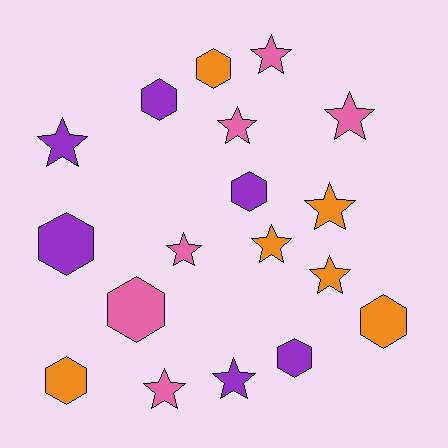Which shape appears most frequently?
Star, with 10 objects.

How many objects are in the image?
There are 18 objects.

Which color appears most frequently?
Orange, with 6 objects.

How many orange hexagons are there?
There are 3 orange hexagons.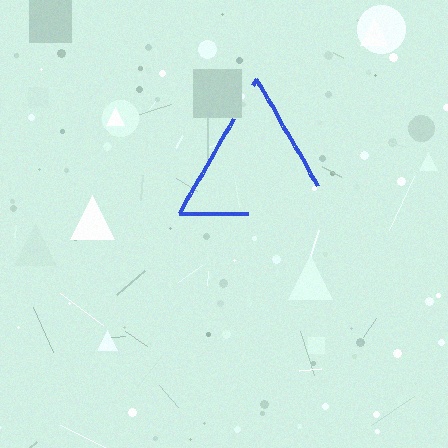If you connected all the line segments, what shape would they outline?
They would outline a triangle.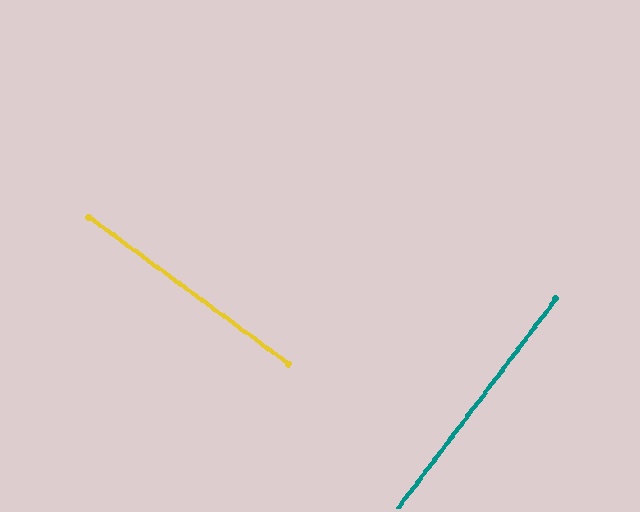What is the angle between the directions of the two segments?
Approximately 89 degrees.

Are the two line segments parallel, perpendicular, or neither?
Perpendicular — they meet at approximately 89°.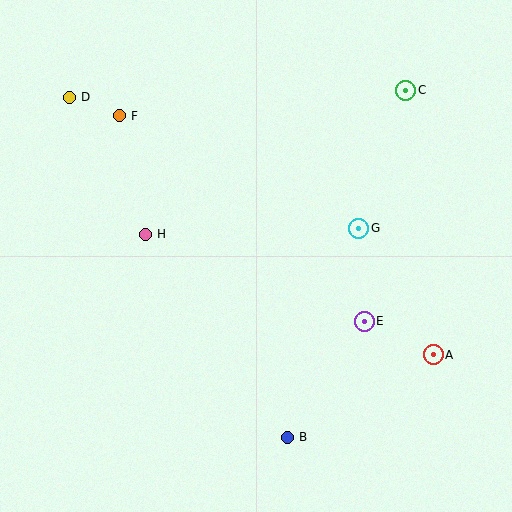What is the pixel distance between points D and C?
The distance between D and C is 336 pixels.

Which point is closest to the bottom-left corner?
Point B is closest to the bottom-left corner.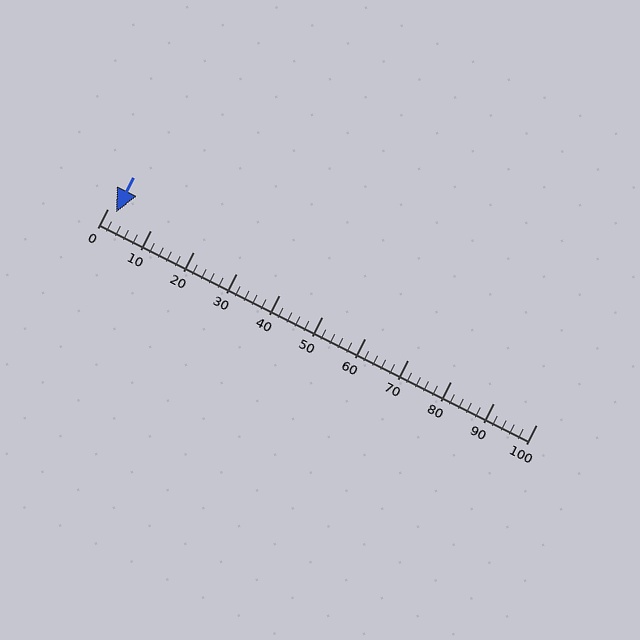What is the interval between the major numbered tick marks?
The major tick marks are spaced 10 units apart.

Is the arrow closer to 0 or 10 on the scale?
The arrow is closer to 0.